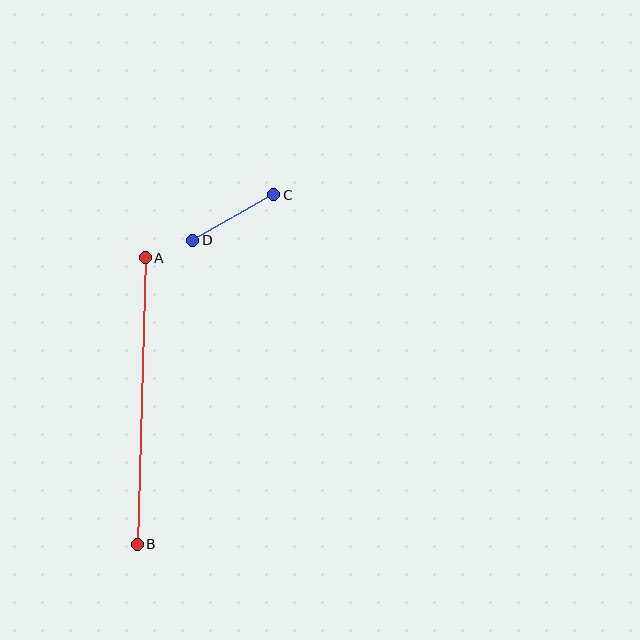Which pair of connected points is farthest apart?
Points A and B are farthest apart.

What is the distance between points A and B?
The distance is approximately 286 pixels.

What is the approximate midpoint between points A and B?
The midpoint is at approximately (141, 401) pixels.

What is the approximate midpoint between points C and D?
The midpoint is at approximately (233, 217) pixels.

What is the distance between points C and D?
The distance is approximately 93 pixels.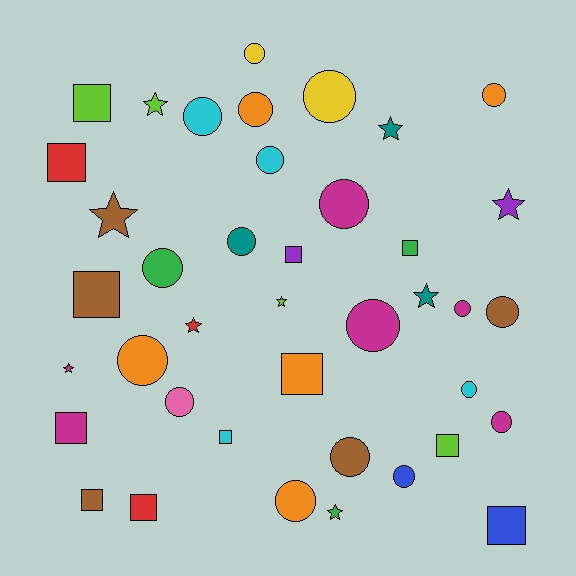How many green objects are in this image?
There are 3 green objects.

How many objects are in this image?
There are 40 objects.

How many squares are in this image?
There are 12 squares.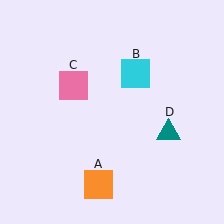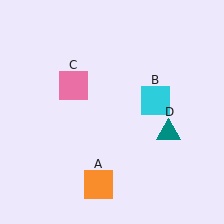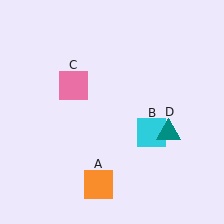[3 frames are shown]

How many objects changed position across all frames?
1 object changed position: cyan square (object B).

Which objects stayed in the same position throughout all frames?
Orange square (object A) and pink square (object C) and teal triangle (object D) remained stationary.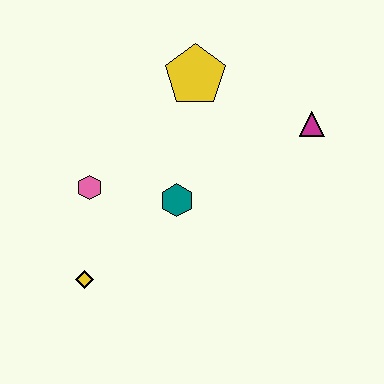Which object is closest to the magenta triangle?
The yellow pentagon is closest to the magenta triangle.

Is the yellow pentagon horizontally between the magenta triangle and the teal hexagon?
Yes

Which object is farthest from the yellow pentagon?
The yellow diamond is farthest from the yellow pentagon.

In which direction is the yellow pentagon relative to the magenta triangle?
The yellow pentagon is to the left of the magenta triangle.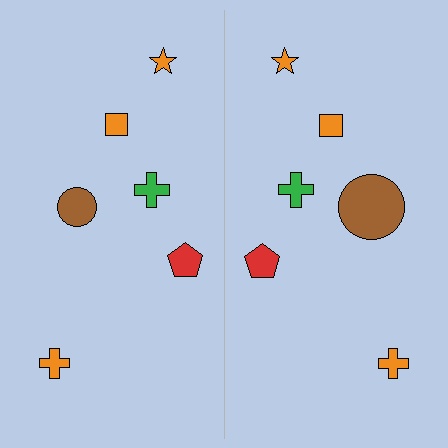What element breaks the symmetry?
The brown circle on the right side has a different size than its mirror counterpart.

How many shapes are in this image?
There are 12 shapes in this image.